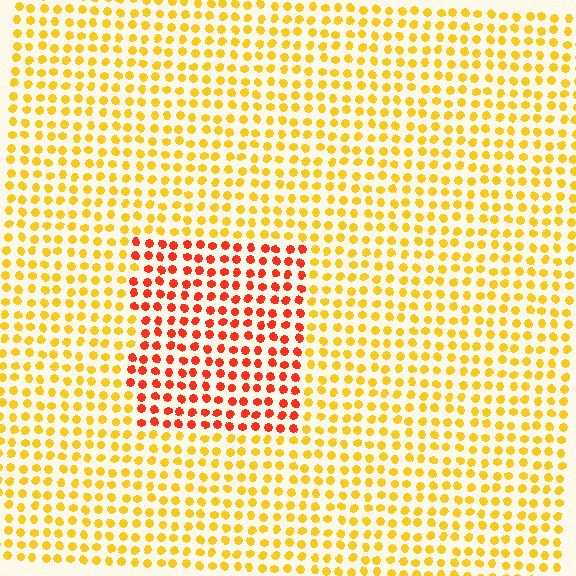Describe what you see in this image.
The image is filled with small yellow elements in a uniform arrangement. A rectangle-shaped region is visible where the elements are tinted to a slightly different hue, forming a subtle color boundary.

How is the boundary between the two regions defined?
The boundary is defined purely by a slight shift in hue (about 44 degrees). Spacing, size, and orientation are identical on both sides.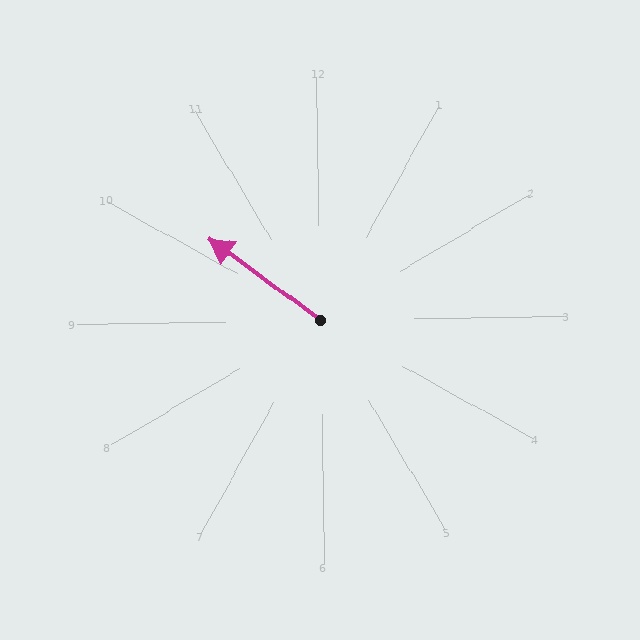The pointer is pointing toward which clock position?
Roughly 10 o'clock.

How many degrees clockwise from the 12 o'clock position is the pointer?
Approximately 307 degrees.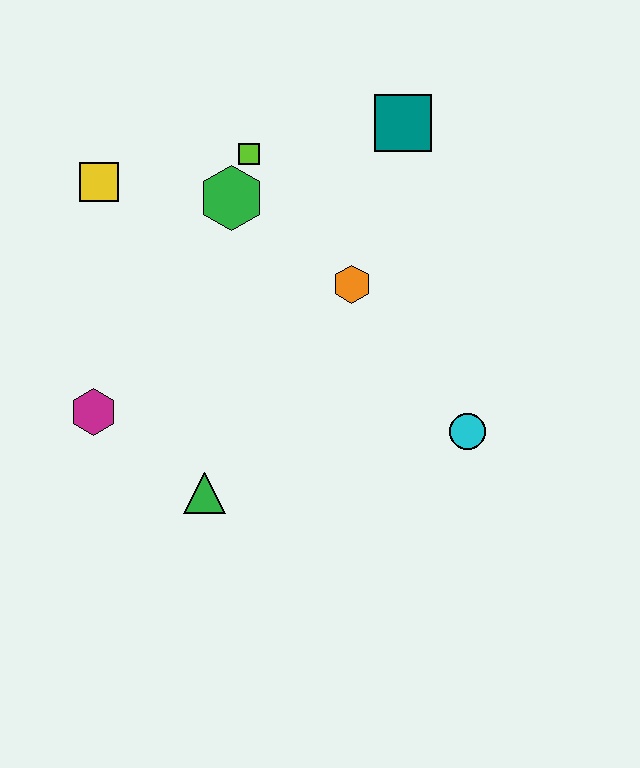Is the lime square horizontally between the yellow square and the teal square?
Yes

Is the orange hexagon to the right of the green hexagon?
Yes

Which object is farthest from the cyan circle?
The yellow square is farthest from the cyan circle.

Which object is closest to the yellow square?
The green hexagon is closest to the yellow square.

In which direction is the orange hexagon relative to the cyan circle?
The orange hexagon is above the cyan circle.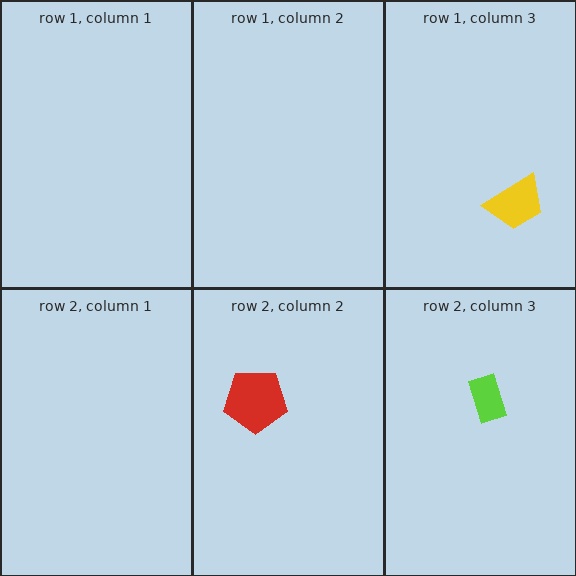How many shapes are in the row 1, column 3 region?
1.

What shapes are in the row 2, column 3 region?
The lime rectangle.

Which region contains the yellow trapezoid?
The row 1, column 3 region.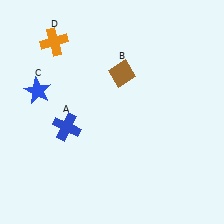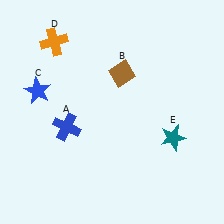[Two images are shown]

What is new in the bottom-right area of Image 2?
A teal star (E) was added in the bottom-right area of Image 2.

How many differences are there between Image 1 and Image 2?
There is 1 difference between the two images.